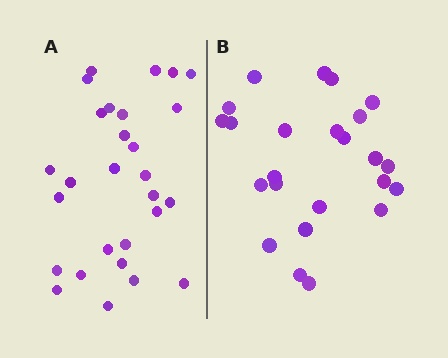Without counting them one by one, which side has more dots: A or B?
Region A (the left region) has more dots.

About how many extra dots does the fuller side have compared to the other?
Region A has about 4 more dots than region B.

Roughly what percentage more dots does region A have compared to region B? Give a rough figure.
About 15% more.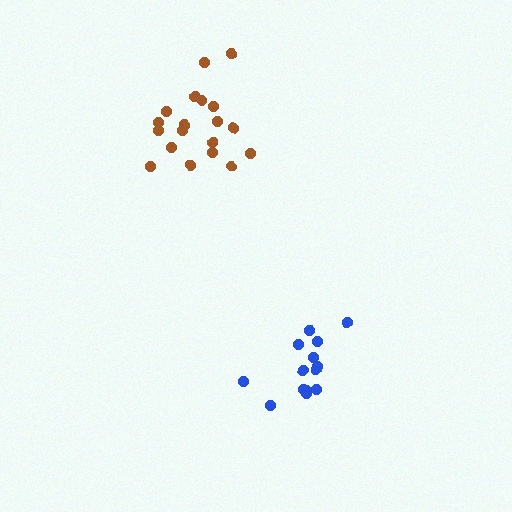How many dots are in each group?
Group 1: 14 dots, Group 2: 19 dots (33 total).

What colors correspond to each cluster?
The clusters are colored: blue, brown.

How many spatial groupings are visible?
There are 2 spatial groupings.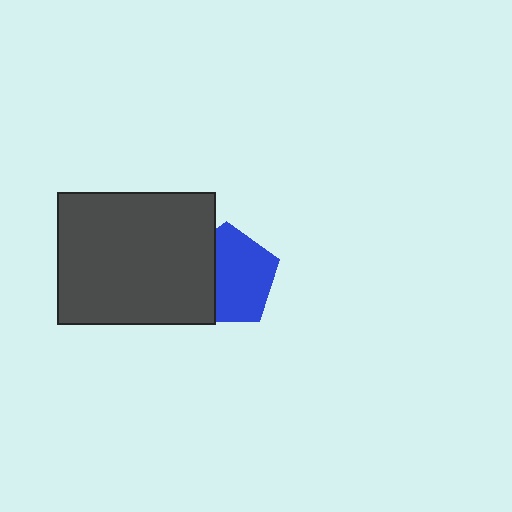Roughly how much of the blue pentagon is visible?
About half of it is visible (roughly 65%).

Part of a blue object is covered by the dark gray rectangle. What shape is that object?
It is a pentagon.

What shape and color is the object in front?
The object in front is a dark gray rectangle.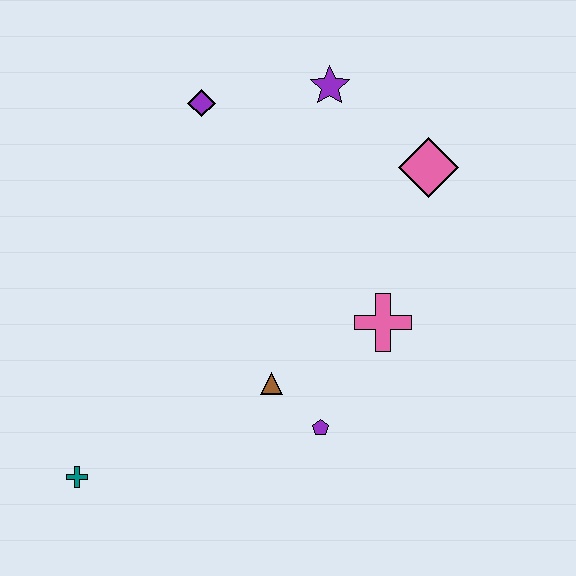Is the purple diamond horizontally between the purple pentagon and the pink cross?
No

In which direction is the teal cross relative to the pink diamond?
The teal cross is to the left of the pink diamond.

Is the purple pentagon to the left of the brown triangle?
No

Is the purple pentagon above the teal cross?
Yes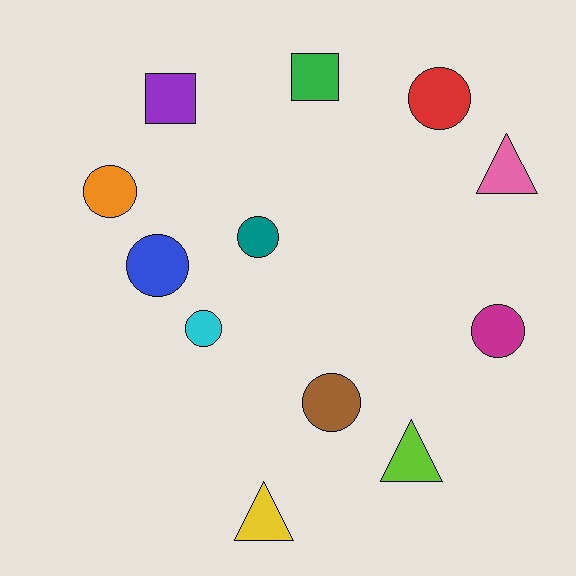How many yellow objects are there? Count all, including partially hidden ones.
There is 1 yellow object.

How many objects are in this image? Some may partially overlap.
There are 12 objects.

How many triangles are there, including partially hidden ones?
There are 3 triangles.